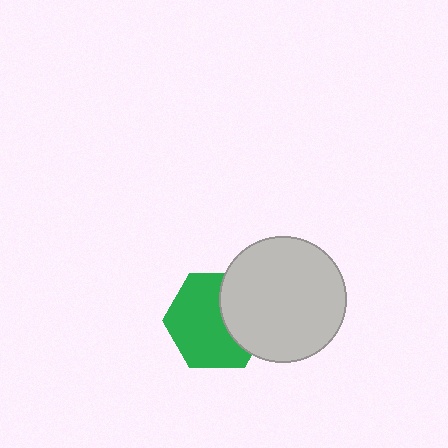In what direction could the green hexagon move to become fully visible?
The green hexagon could move left. That would shift it out from behind the light gray circle entirely.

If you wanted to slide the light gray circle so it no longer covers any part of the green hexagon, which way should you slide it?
Slide it right — that is the most direct way to separate the two shapes.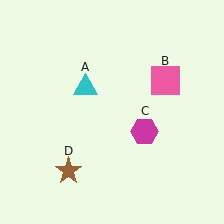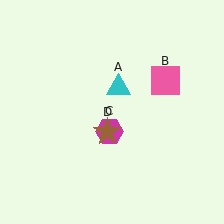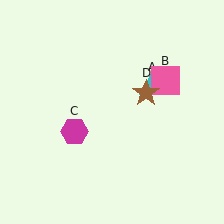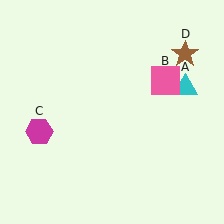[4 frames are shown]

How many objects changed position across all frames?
3 objects changed position: cyan triangle (object A), magenta hexagon (object C), brown star (object D).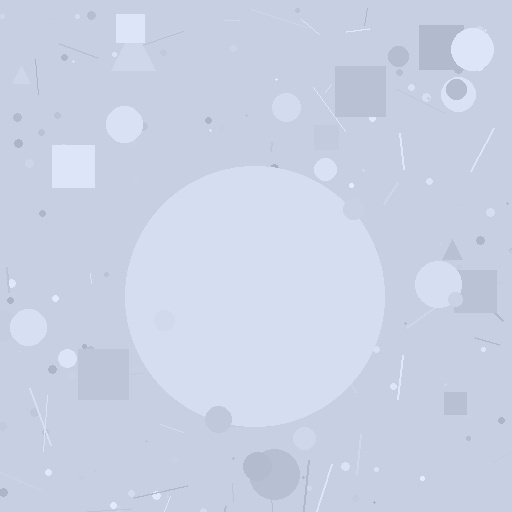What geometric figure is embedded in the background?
A circle is embedded in the background.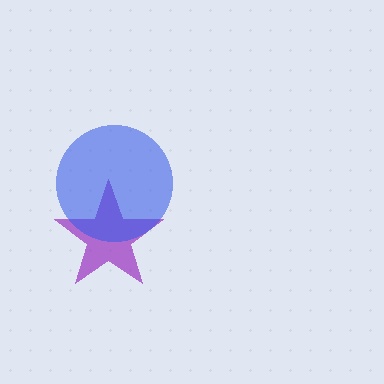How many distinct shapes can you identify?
There are 2 distinct shapes: a purple star, a blue circle.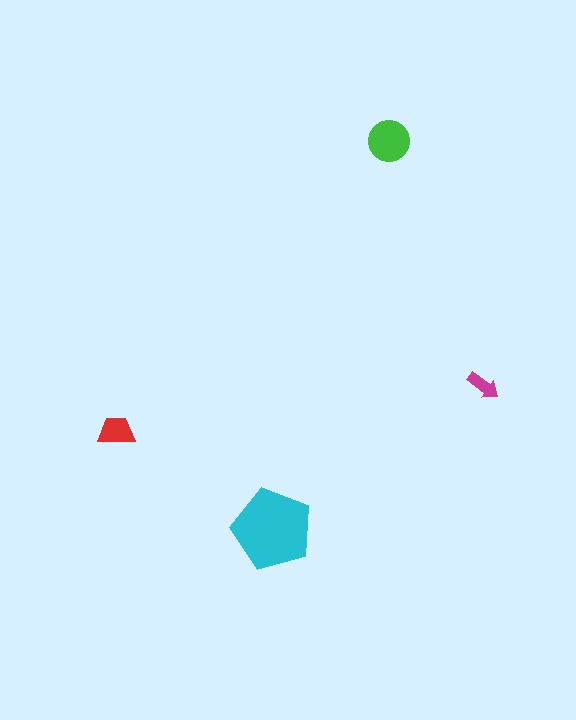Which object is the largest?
The cyan pentagon.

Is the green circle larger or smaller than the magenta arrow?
Larger.